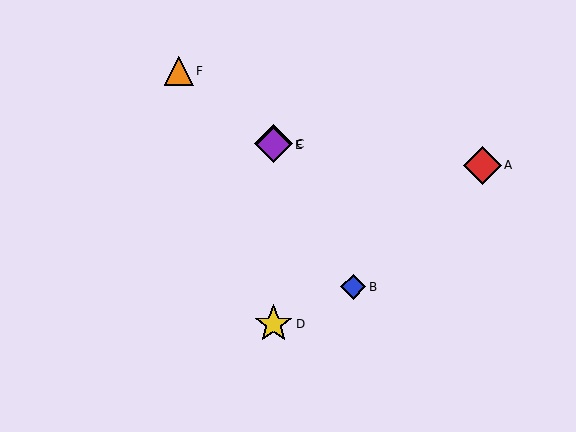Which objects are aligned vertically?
Objects C, D, E are aligned vertically.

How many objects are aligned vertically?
3 objects (C, D, E) are aligned vertically.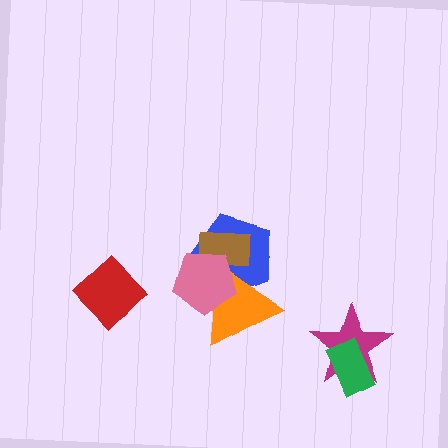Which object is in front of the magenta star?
The green rectangle is in front of the magenta star.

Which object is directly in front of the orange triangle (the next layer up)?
The brown rectangle is directly in front of the orange triangle.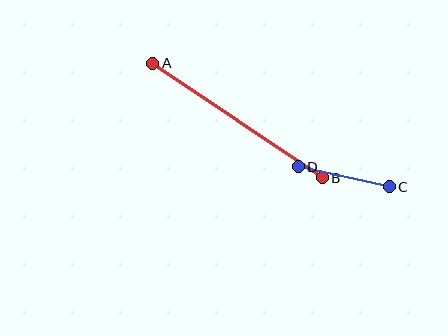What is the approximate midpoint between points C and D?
The midpoint is at approximately (344, 177) pixels.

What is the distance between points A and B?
The distance is approximately 204 pixels.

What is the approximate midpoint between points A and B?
The midpoint is at approximately (237, 120) pixels.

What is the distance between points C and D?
The distance is approximately 93 pixels.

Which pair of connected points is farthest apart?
Points A and B are farthest apart.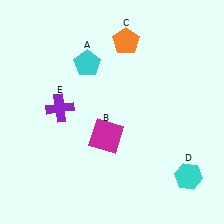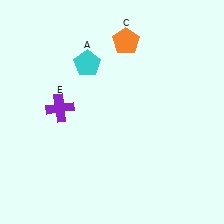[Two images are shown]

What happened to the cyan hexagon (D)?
The cyan hexagon (D) was removed in Image 2. It was in the bottom-right area of Image 1.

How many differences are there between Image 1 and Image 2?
There are 2 differences between the two images.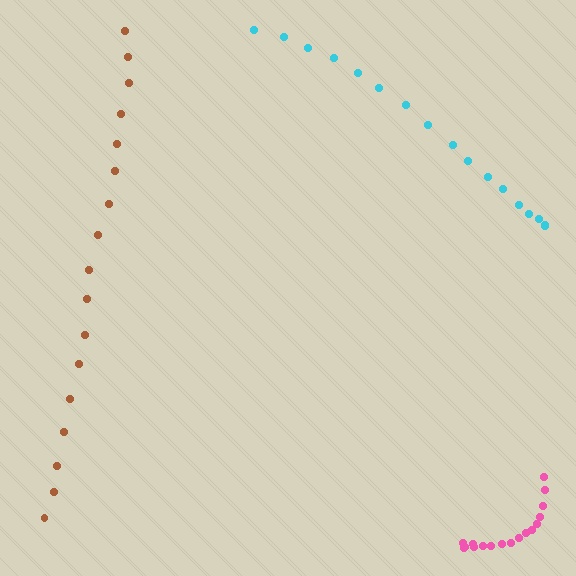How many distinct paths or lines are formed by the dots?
There are 3 distinct paths.